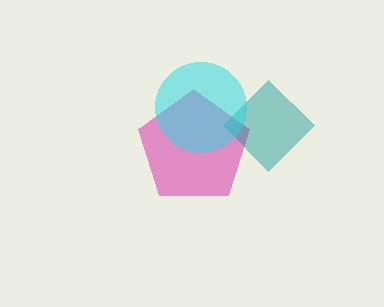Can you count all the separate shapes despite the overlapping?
Yes, there are 3 separate shapes.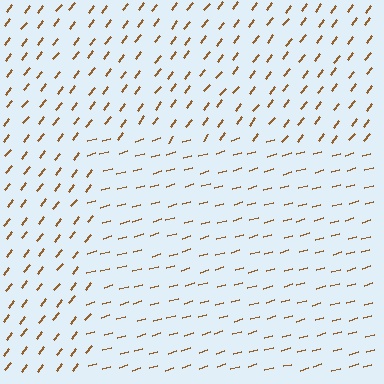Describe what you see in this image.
The image is filled with small brown line segments. A rectangle region in the image has lines oriented differently from the surrounding lines, creating a visible texture boundary.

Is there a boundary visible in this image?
Yes, there is a texture boundary formed by a change in line orientation.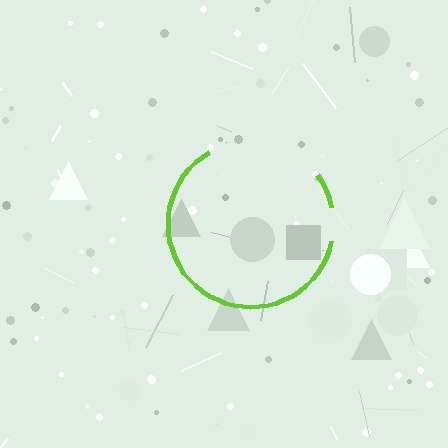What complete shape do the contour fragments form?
The contour fragments form a circle.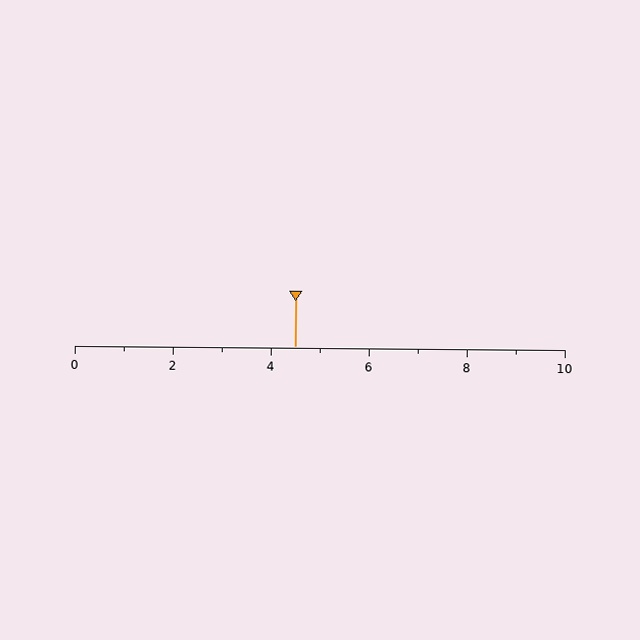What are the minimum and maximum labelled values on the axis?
The axis runs from 0 to 10.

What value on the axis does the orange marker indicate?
The marker indicates approximately 4.5.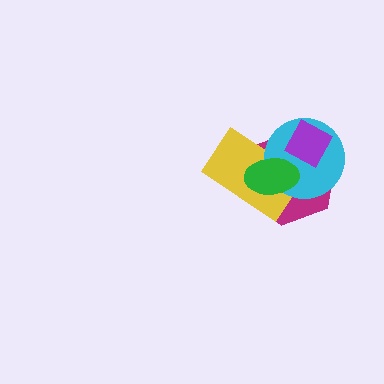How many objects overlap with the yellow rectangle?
3 objects overlap with the yellow rectangle.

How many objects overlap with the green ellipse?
3 objects overlap with the green ellipse.